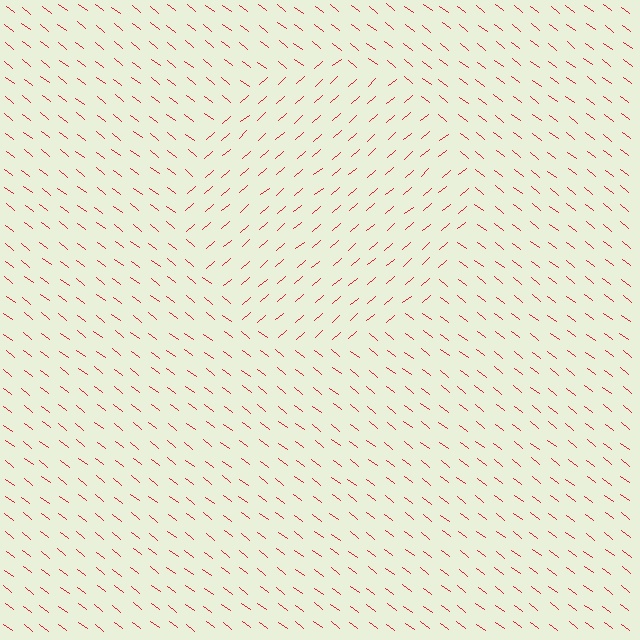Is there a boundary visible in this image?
Yes, there is a texture boundary formed by a change in line orientation.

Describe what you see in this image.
The image is filled with small red line segments. A circle region in the image has lines oriented differently from the surrounding lines, creating a visible texture boundary.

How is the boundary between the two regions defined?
The boundary is defined purely by a change in line orientation (approximately 79 degrees difference). All lines are the same color and thickness.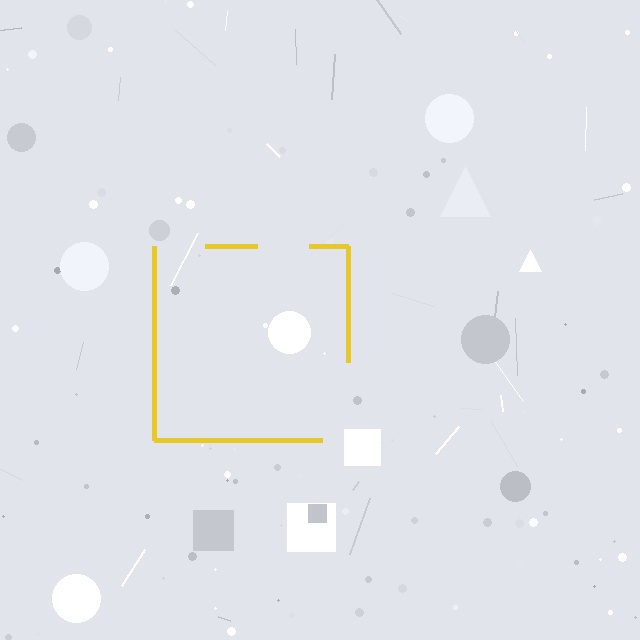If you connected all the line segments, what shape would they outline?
They would outline a square.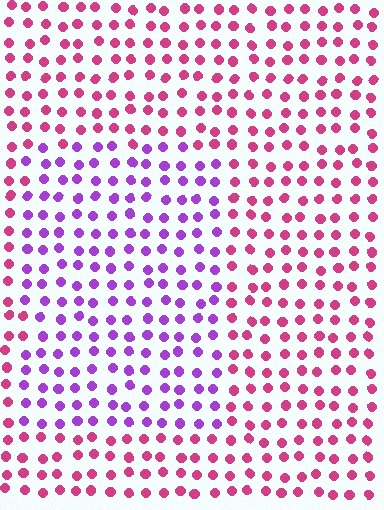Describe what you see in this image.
The image is filled with small magenta elements in a uniform arrangement. A rectangle-shaped region is visible where the elements are tinted to a slightly different hue, forming a subtle color boundary.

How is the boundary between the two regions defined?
The boundary is defined purely by a slight shift in hue (about 49 degrees). Spacing, size, and orientation are identical on both sides.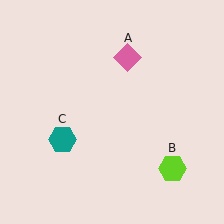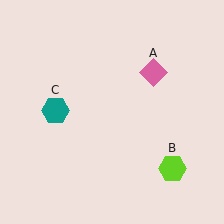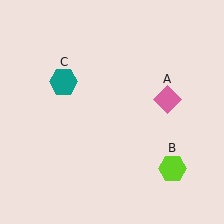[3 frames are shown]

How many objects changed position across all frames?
2 objects changed position: pink diamond (object A), teal hexagon (object C).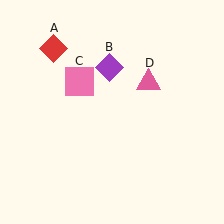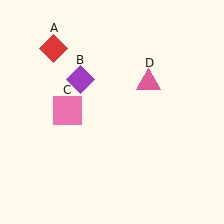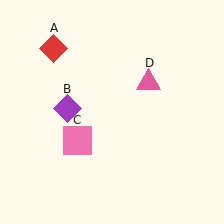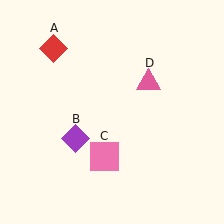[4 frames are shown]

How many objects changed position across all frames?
2 objects changed position: purple diamond (object B), pink square (object C).